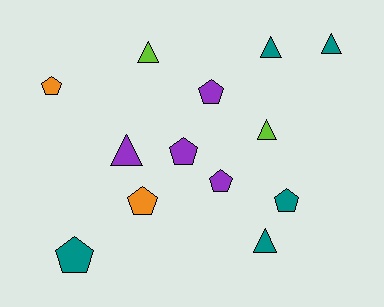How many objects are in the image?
There are 13 objects.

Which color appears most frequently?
Teal, with 5 objects.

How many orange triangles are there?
There are no orange triangles.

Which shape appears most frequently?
Pentagon, with 7 objects.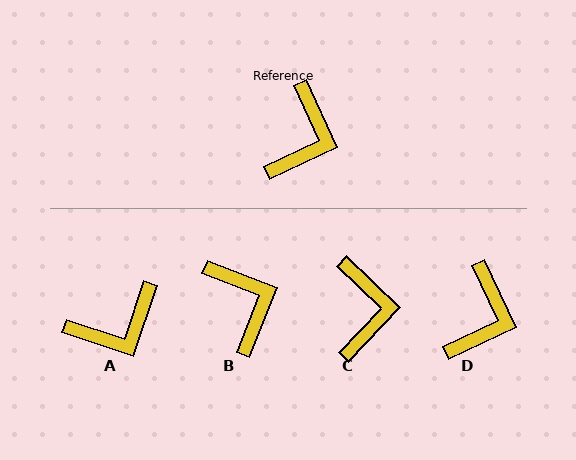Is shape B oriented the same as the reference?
No, it is off by about 44 degrees.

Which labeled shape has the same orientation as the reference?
D.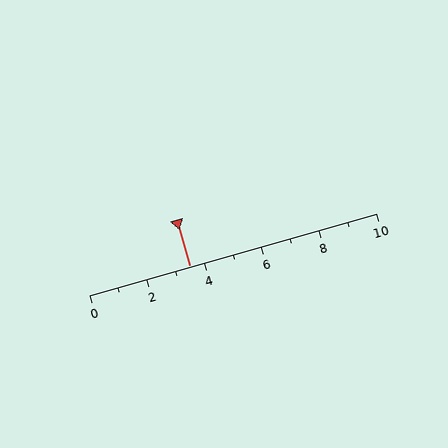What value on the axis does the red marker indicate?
The marker indicates approximately 3.5.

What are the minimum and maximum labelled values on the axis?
The axis runs from 0 to 10.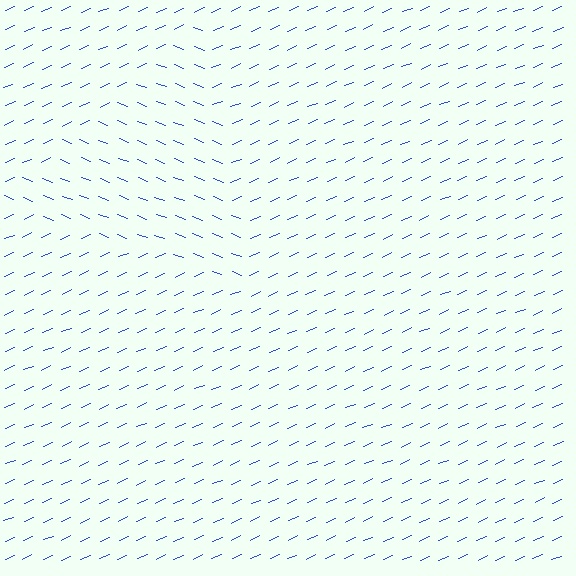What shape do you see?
I see a triangle.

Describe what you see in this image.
The image is filled with small blue line segments. A triangle region in the image has lines oriented differently from the surrounding lines, creating a visible texture boundary.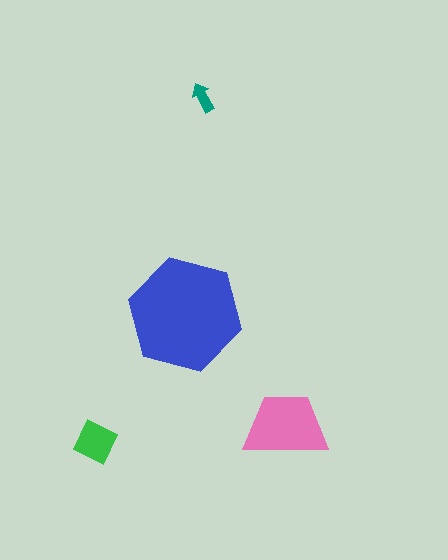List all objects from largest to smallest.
The blue hexagon, the pink trapezoid, the green square, the teal arrow.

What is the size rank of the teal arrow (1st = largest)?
4th.